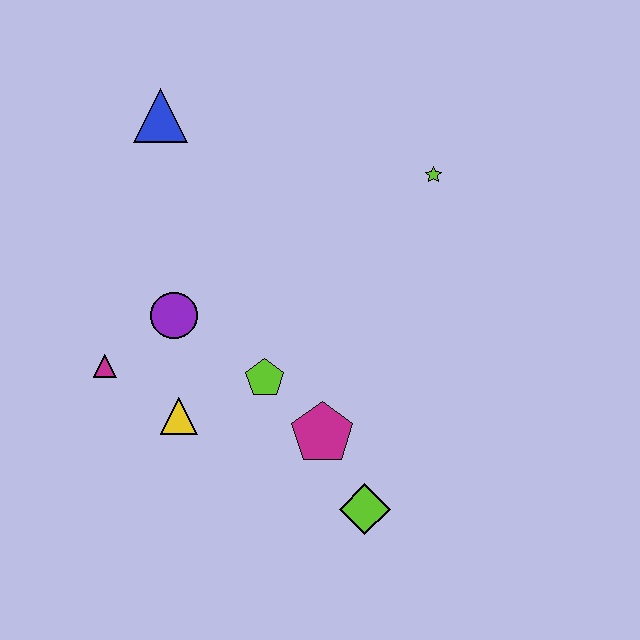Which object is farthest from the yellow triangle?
The lime star is farthest from the yellow triangle.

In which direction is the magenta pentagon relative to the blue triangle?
The magenta pentagon is below the blue triangle.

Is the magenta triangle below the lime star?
Yes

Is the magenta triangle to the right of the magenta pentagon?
No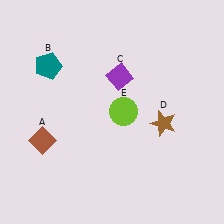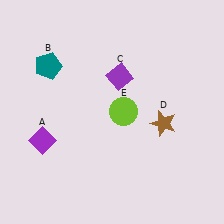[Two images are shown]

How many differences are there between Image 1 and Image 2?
There is 1 difference between the two images.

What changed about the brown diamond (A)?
In Image 1, A is brown. In Image 2, it changed to purple.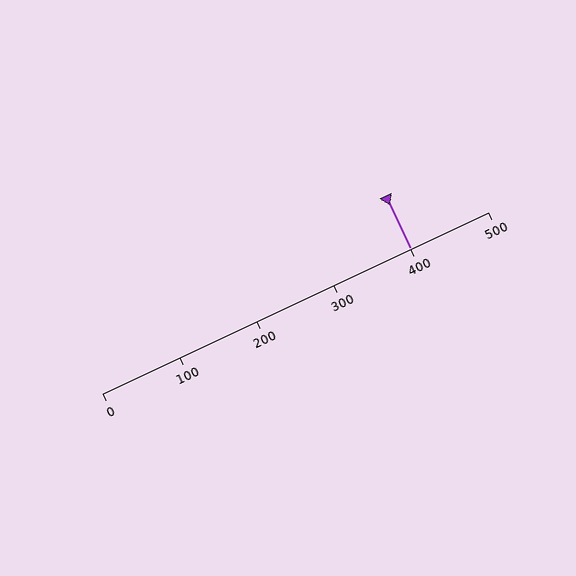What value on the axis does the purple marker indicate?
The marker indicates approximately 400.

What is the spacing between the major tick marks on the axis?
The major ticks are spaced 100 apart.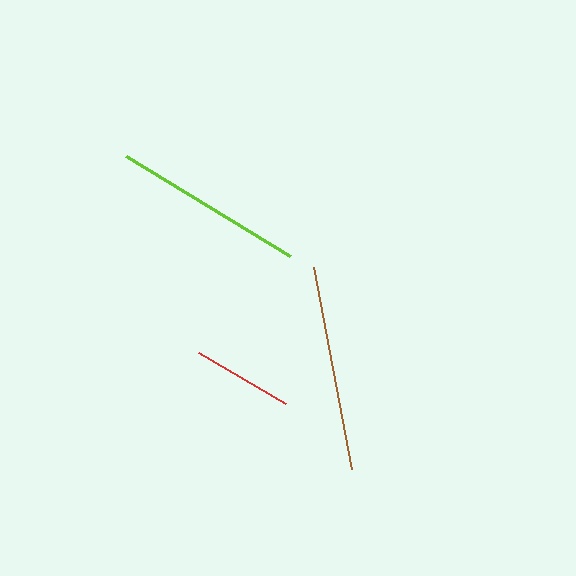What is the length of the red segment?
The red segment is approximately 100 pixels long.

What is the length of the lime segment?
The lime segment is approximately 192 pixels long.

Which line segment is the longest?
The brown line is the longest at approximately 206 pixels.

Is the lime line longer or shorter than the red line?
The lime line is longer than the red line.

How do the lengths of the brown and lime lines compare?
The brown and lime lines are approximately the same length.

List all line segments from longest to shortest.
From longest to shortest: brown, lime, red.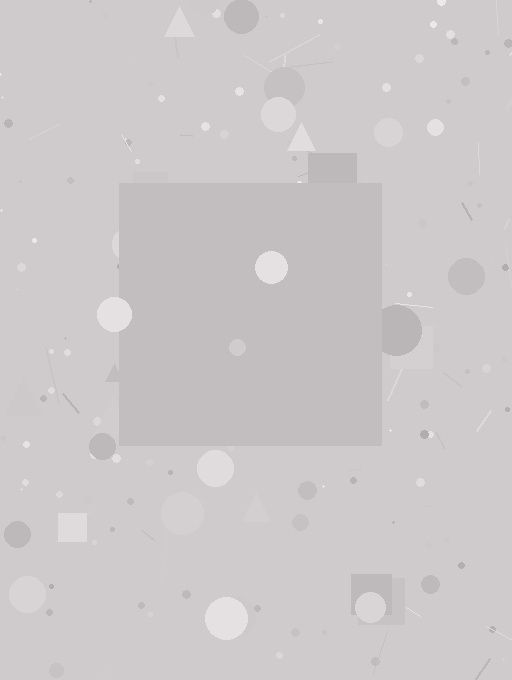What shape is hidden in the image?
A square is hidden in the image.